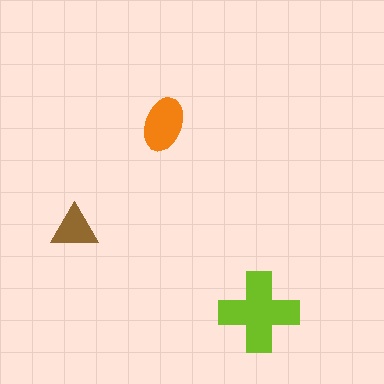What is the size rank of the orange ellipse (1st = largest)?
2nd.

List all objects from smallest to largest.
The brown triangle, the orange ellipse, the lime cross.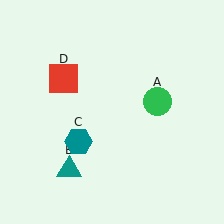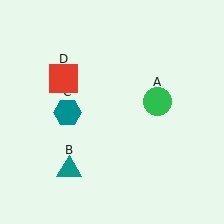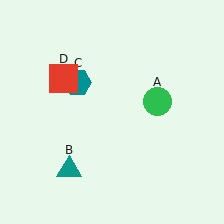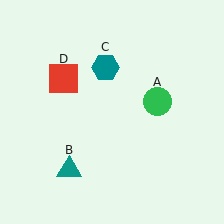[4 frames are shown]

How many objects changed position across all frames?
1 object changed position: teal hexagon (object C).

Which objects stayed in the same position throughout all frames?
Green circle (object A) and teal triangle (object B) and red square (object D) remained stationary.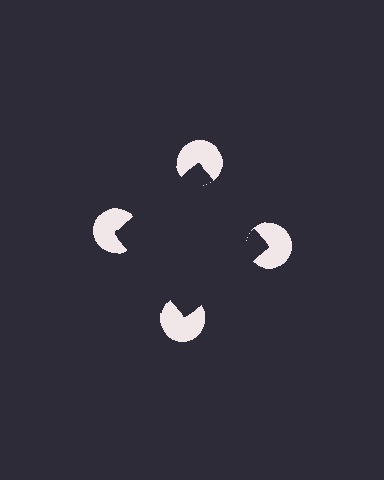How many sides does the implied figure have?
4 sides.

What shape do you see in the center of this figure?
An illusory square — its edges are inferred from the aligned wedge cuts in the pac-man discs, not physically drawn.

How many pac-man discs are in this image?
There are 4 — one at each vertex of the illusory square.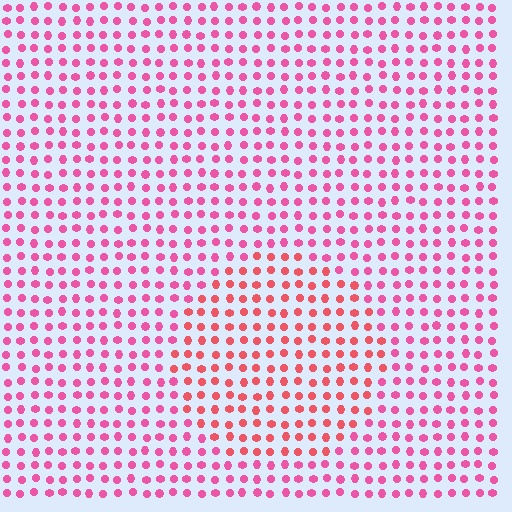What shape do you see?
I see a circle.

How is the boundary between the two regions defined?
The boundary is defined purely by a slight shift in hue (about 26 degrees). Spacing, size, and orientation are identical on both sides.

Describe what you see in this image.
The image is filled with small pink elements in a uniform arrangement. A circle-shaped region is visible where the elements are tinted to a slightly different hue, forming a subtle color boundary.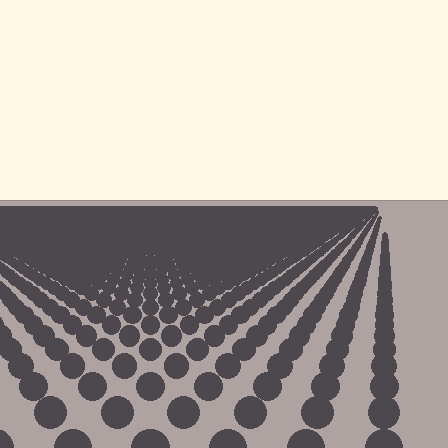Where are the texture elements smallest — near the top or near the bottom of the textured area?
Near the top.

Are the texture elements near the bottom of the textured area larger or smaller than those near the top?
Larger. Near the bottom, elements are closer to the viewer and appear at a bigger on-screen size.